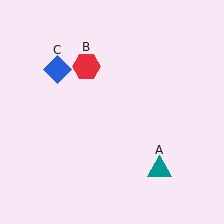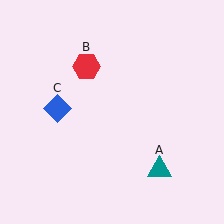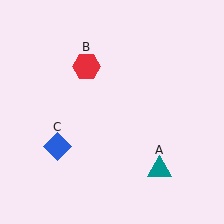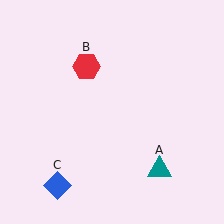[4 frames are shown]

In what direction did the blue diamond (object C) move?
The blue diamond (object C) moved down.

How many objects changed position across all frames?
1 object changed position: blue diamond (object C).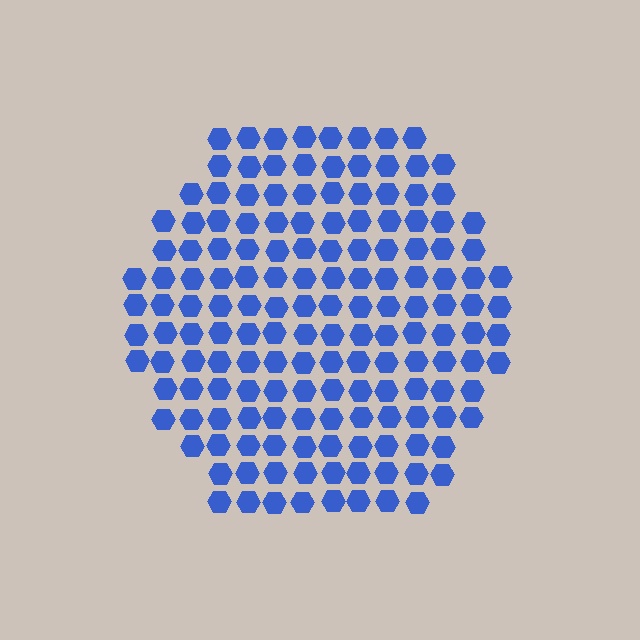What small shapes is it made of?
It is made of small hexagons.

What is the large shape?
The large shape is a hexagon.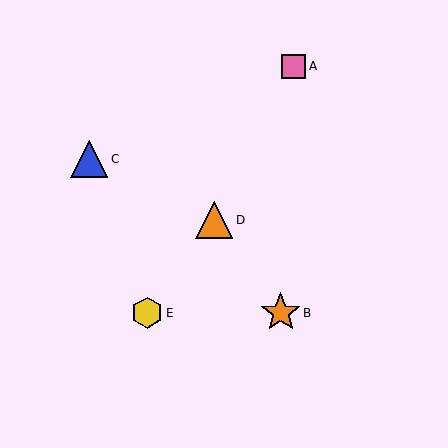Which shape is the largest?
The orange star (labeled B) is the largest.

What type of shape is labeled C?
Shape C is a blue triangle.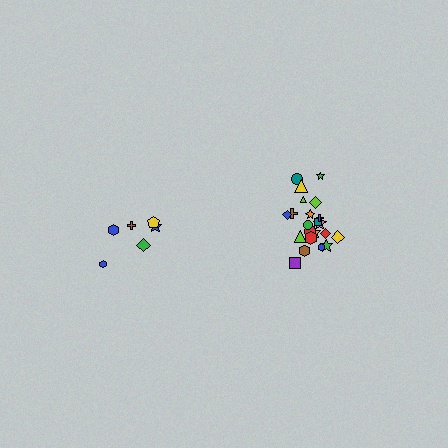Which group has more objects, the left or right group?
The right group.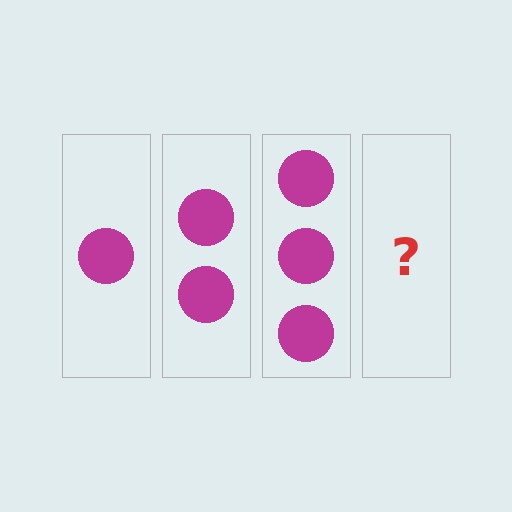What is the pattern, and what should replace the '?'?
The pattern is that each step adds one more circle. The '?' should be 4 circles.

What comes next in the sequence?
The next element should be 4 circles.